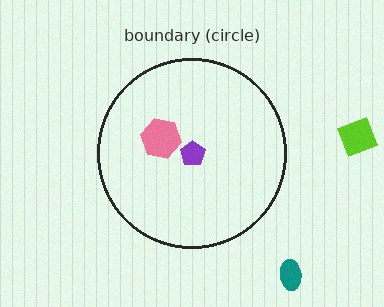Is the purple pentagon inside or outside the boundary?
Inside.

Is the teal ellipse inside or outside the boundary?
Outside.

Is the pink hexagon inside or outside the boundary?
Inside.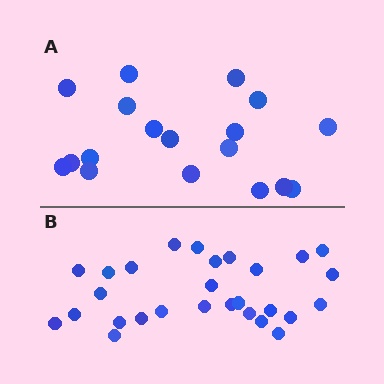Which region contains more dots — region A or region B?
Region B (the bottom region) has more dots.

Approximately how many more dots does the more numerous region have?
Region B has roughly 10 or so more dots than region A.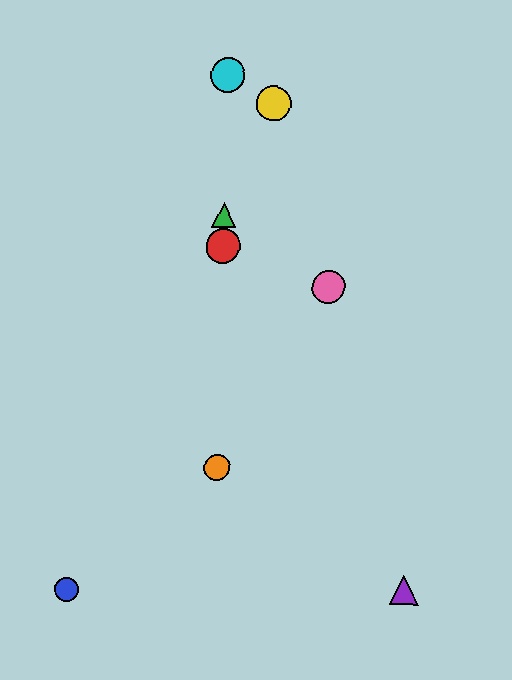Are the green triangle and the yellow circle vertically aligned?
No, the green triangle is at x≈224 and the yellow circle is at x≈274.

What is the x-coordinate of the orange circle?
The orange circle is at x≈217.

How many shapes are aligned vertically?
4 shapes (the red circle, the green triangle, the orange circle, the cyan circle) are aligned vertically.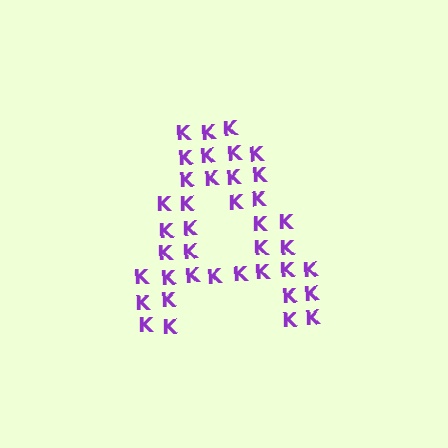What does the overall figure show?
The overall figure shows the letter A.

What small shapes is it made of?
It is made of small letter K's.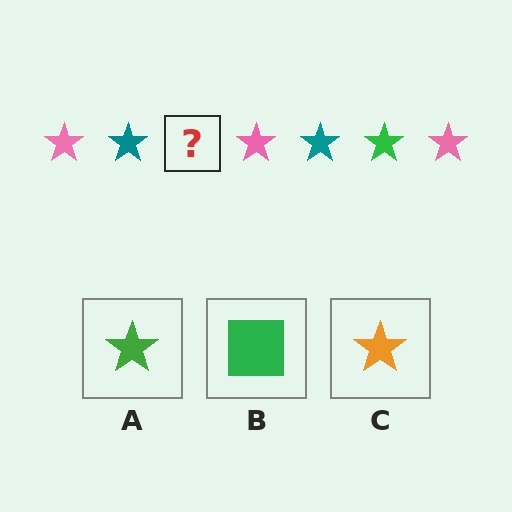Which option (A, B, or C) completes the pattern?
A.